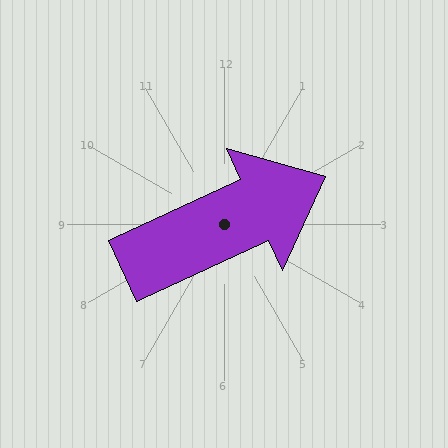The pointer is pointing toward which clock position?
Roughly 2 o'clock.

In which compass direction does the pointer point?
Northeast.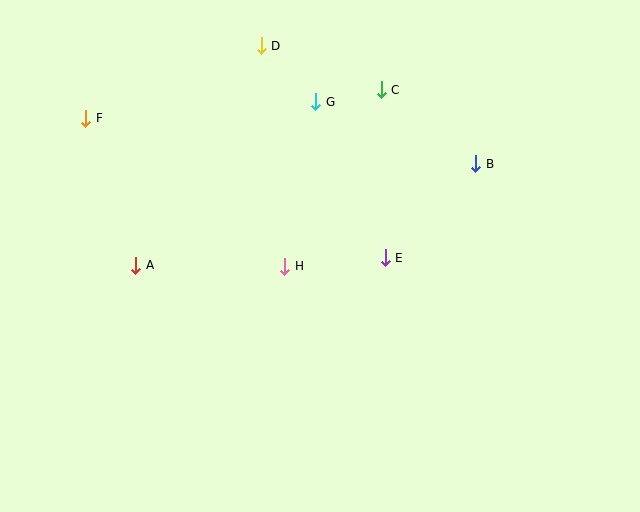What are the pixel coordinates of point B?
Point B is at (475, 164).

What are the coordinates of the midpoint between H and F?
The midpoint between H and F is at (185, 192).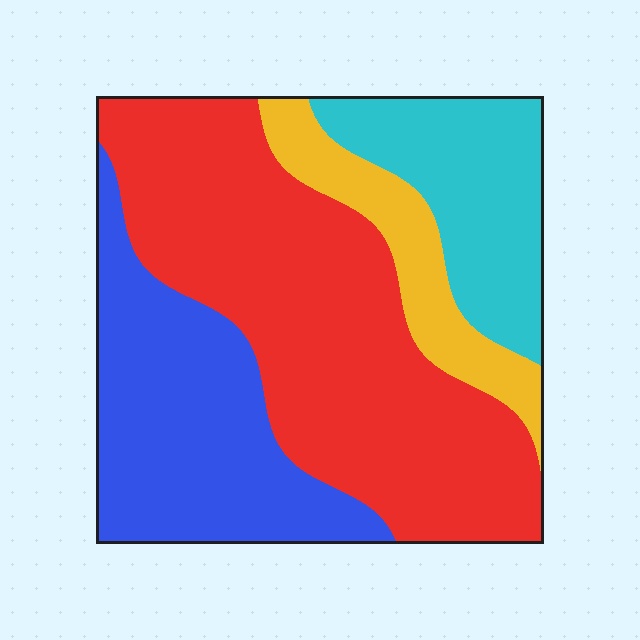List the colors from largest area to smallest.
From largest to smallest: red, blue, cyan, yellow.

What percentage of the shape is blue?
Blue takes up between a sixth and a third of the shape.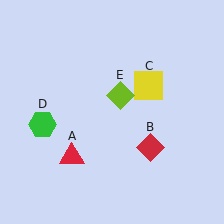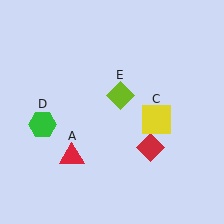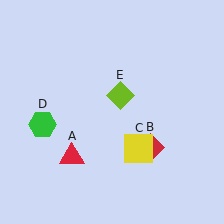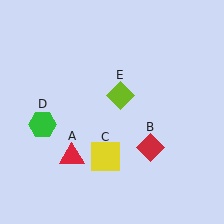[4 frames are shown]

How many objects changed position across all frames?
1 object changed position: yellow square (object C).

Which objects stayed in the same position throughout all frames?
Red triangle (object A) and red diamond (object B) and green hexagon (object D) and lime diamond (object E) remained stationary.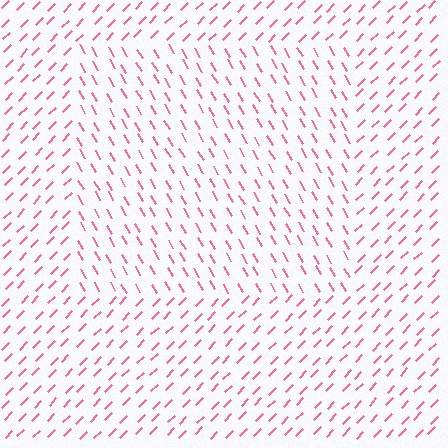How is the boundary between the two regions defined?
The boundary is defined purely by a change in line orientation (approximately 75 degrees difference). All lines are the same color and thickness.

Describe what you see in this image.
The image is filled with small pink line segments. A rectangle region in the image has lines oriented differently from the surrounding lines, creating a visible texture boundary.